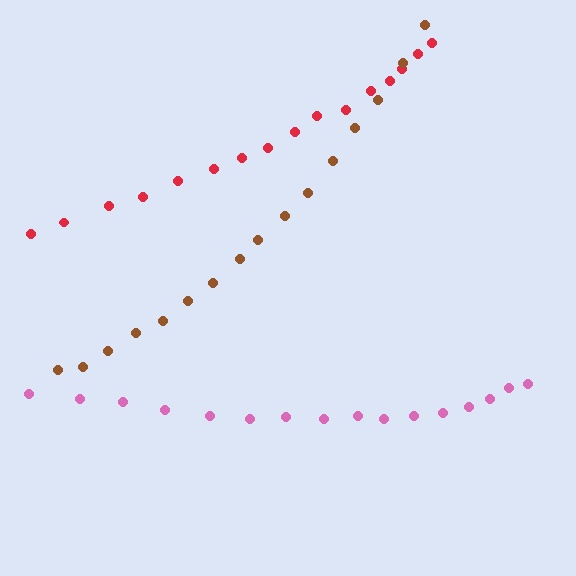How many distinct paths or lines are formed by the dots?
There are 3 distinct paths.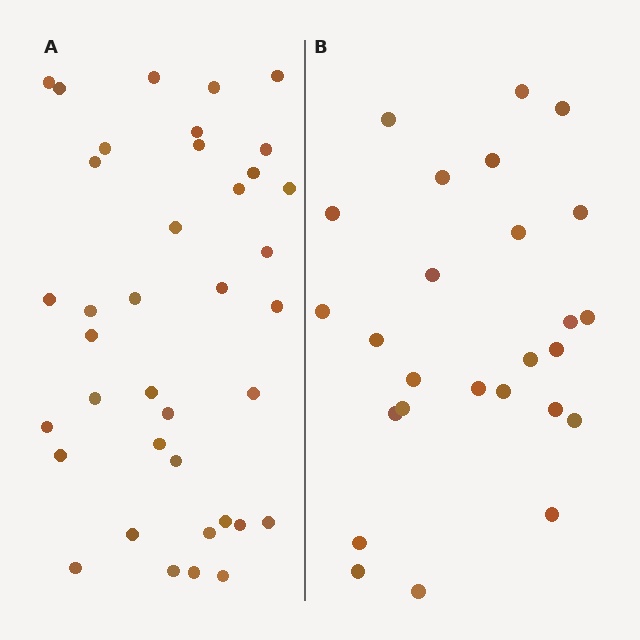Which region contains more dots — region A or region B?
Region A (the left region) has more dots.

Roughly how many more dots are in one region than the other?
Region A has roughly 12 or so more dots than region B.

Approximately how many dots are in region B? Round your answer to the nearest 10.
About 30 dots. (The exact count is 26, which rounds to 30.)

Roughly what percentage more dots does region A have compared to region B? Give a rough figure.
About 45% more.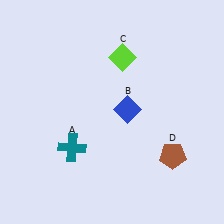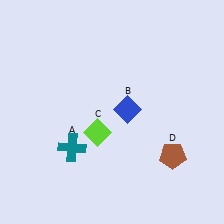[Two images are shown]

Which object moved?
The lime diamond (C) moved down.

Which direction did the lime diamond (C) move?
The lime diamond (C) moved down.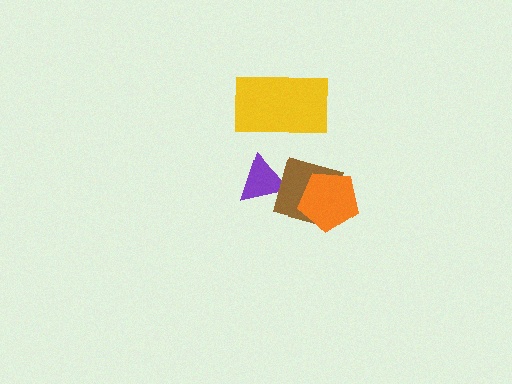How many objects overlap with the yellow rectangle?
0 objects overlap with the yellow rectangle.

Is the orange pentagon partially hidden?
No, no other shape covers it.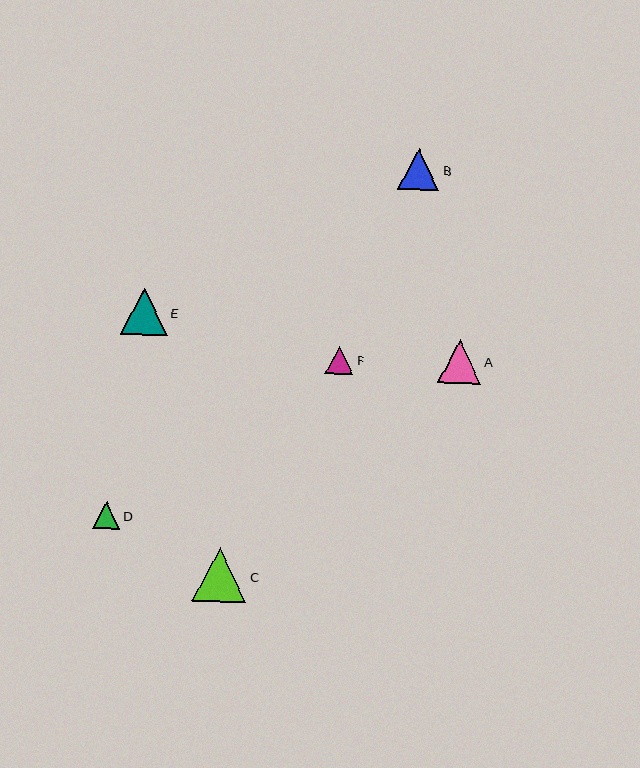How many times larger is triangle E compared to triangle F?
Triangle E is approximately 1.7 times the size of triangle F.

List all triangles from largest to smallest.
From largest to smallest: C, E, A, B, F, D.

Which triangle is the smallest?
Triangle D is the smallest with a size of approximately 27 pixels.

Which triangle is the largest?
Triangle C is the largest with a size of approximately 54 pixels.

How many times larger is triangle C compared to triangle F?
Triangle C is approximately 1.9 times the size of triangle F.